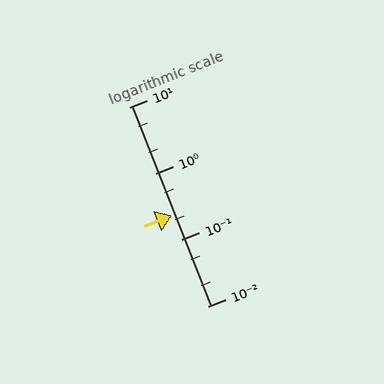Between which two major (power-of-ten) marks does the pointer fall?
The pointer is between 0.1 and 1.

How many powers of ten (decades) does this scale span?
The scale spans 3 decades, from 0.01 to 10.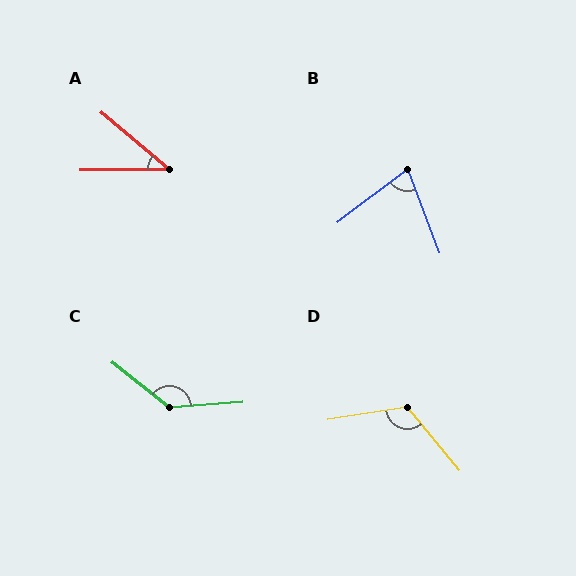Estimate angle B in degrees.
Approximately 73 degrees.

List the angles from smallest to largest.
A (40°), B (73°), D (120°), C (137°).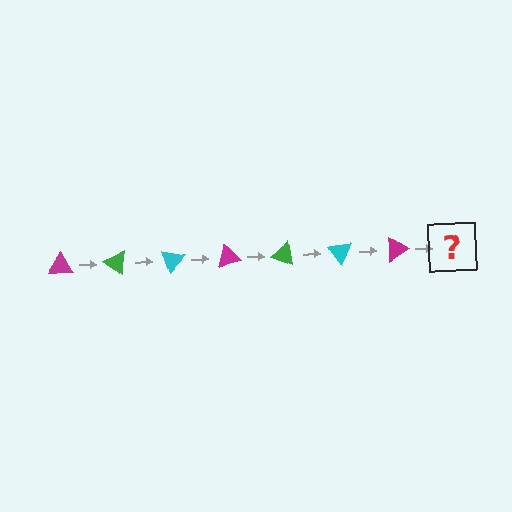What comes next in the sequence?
The next element should be a green triangle, rotated 245 degrees from the start.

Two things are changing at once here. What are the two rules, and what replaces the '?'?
The two rules are that it rotates 35 degrees each step and the color cycles through magenta, green, and cyan. The '?' should be a green triangle, rotated 245 degrees from the start.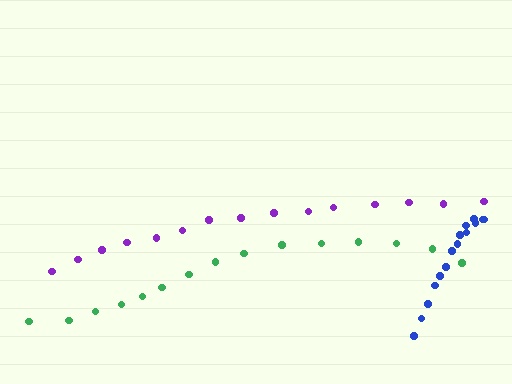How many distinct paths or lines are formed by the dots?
There are 3 distinct paths.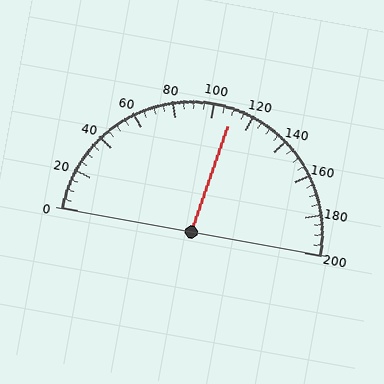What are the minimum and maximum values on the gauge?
The gauge ranges from 0 to 200.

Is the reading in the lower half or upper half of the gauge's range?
The reading is in the upper half of the range (0 to 200).